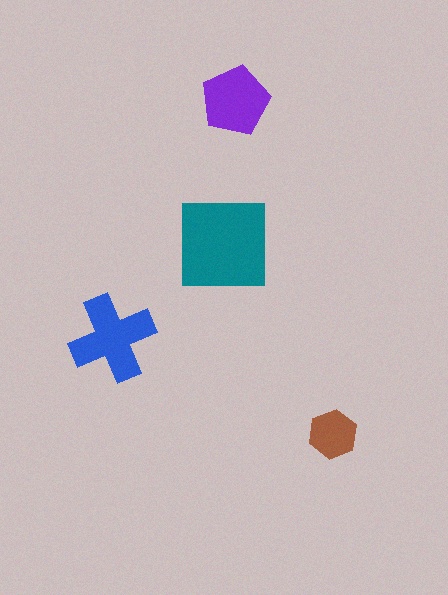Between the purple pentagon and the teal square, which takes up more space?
The teal square.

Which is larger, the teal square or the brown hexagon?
The teal square.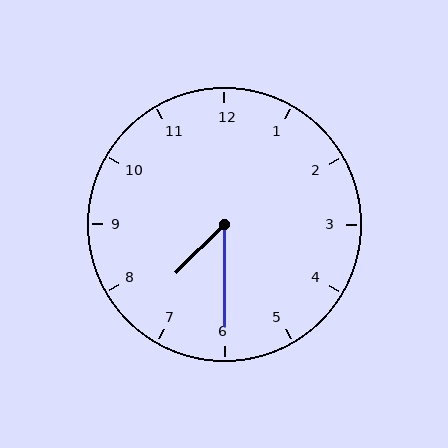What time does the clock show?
7:30.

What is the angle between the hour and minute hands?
Approximately 45 degrees.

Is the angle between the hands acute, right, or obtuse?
It is acute.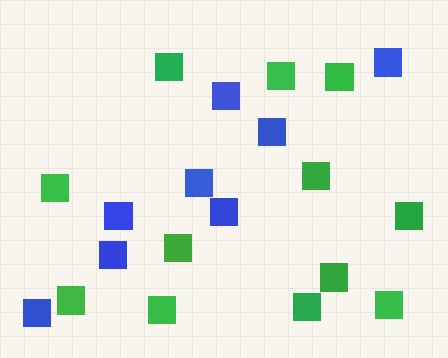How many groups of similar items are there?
There are 2 groups: one group of green squares (12) and one group of blue squares (8).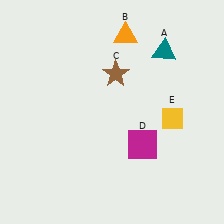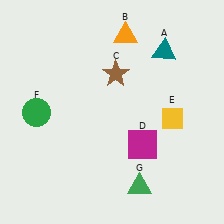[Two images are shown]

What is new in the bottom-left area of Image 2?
A green circle (F) was added in the bottom-left area of Image 2.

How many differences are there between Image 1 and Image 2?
There are 2 differences between the two images.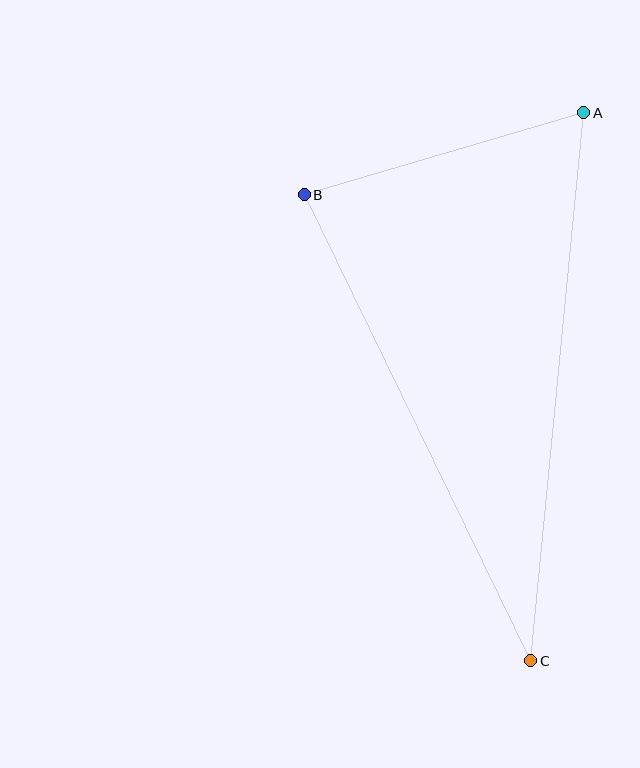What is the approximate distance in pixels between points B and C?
The distance between B and C is approximately 518 pixels.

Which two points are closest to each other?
Points A and B are closest to each other.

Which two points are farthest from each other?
Points A and C are farthest from each other.